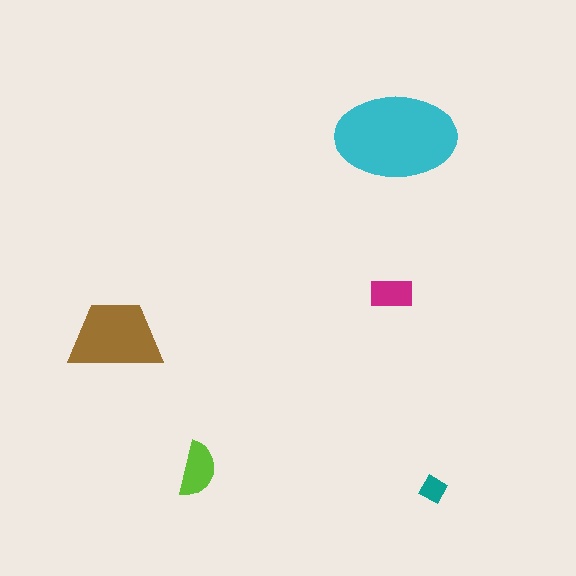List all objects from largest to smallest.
The cyan ellipse, the brown trapezoid, the lime semicircle, the magenta rectangle, the teal diamond.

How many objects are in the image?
There are 5 objects in the image.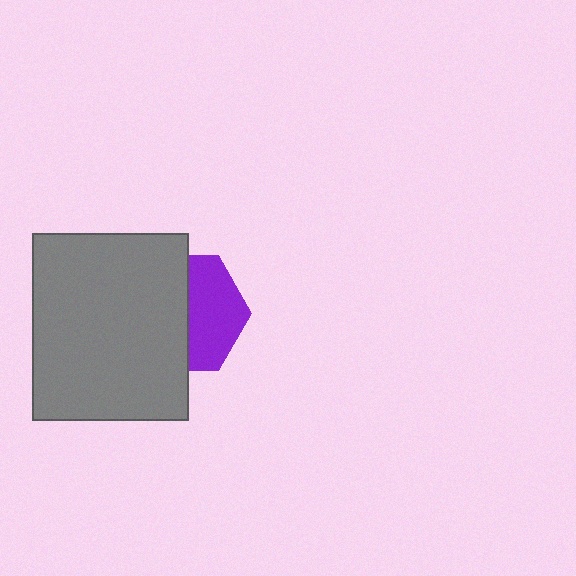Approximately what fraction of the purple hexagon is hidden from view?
Roughly 54% of the purple hexagon is hidden behind the gray rectangle.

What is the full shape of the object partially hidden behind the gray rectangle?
The partially hidden object is a purple hexagon.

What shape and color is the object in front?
The object in front is a gray rectangle.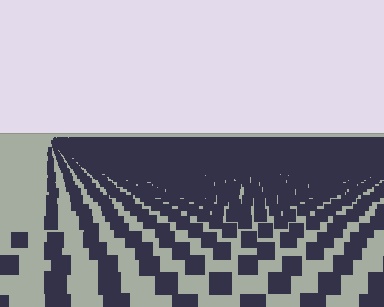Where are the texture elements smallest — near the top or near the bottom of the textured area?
Near the top.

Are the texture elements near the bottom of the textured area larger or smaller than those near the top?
Larger. Near the bottom, elements are closer to the viewer and appear at a bigger on-screen size.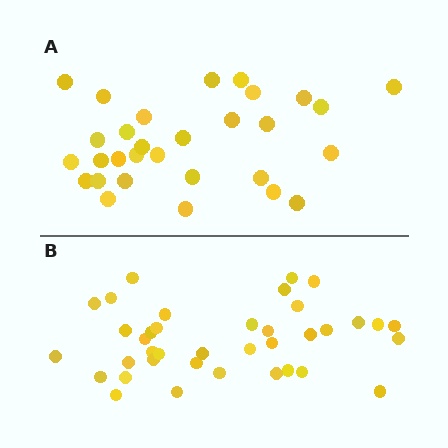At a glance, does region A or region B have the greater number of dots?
Region B (the bottom region) has more dots.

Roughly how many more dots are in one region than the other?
Region B has roughly 8 or so more dots than region A.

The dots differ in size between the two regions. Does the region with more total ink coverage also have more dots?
No. Region A has more total ink coverage because its dots are larger, but region B actually contains more individual dots. Total area can be misleading — the number of items is what matters here.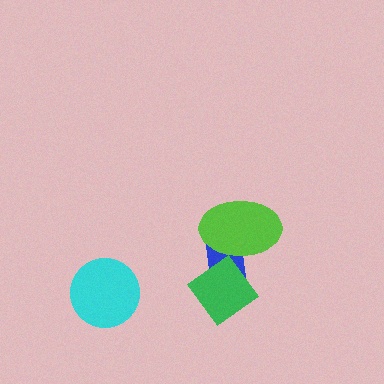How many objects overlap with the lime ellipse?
2 objects overlap with the lime ellipse.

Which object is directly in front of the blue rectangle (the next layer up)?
The green diamond is directly in front of the blue rectangle.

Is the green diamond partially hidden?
Yes, it is partially covered by another shape.